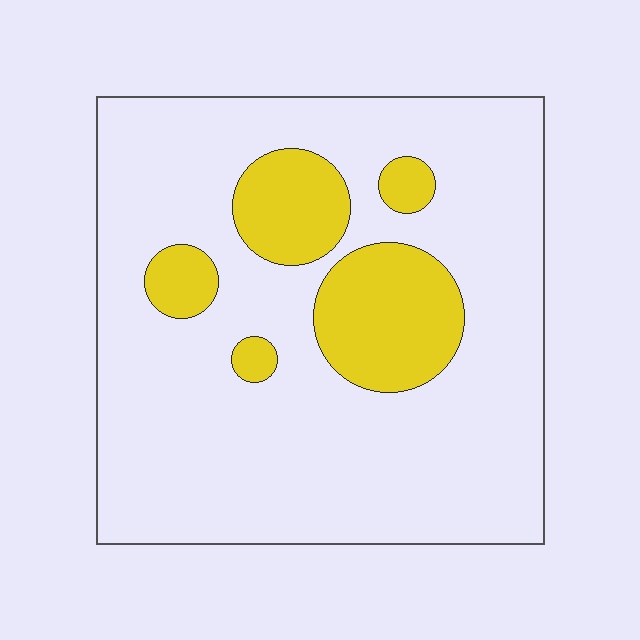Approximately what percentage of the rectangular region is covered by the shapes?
Approximately 20%.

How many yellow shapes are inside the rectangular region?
5.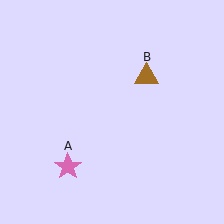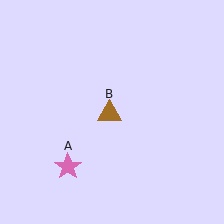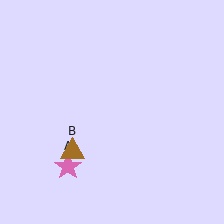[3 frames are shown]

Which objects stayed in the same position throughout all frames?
Pink star (object A) remained stationary.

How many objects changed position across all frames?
1 object changed position: brown triangle (object B).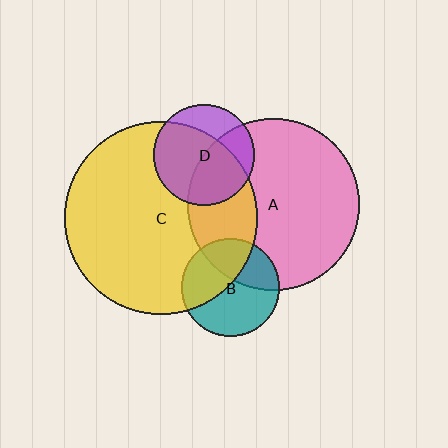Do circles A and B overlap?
Yes.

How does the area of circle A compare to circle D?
Approximately 2.9 times.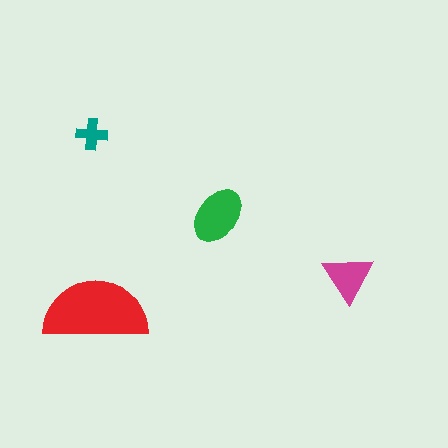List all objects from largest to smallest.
The red semicircle, the green ellipse, the magenta triangle, the teal cross.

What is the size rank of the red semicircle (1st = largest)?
1st.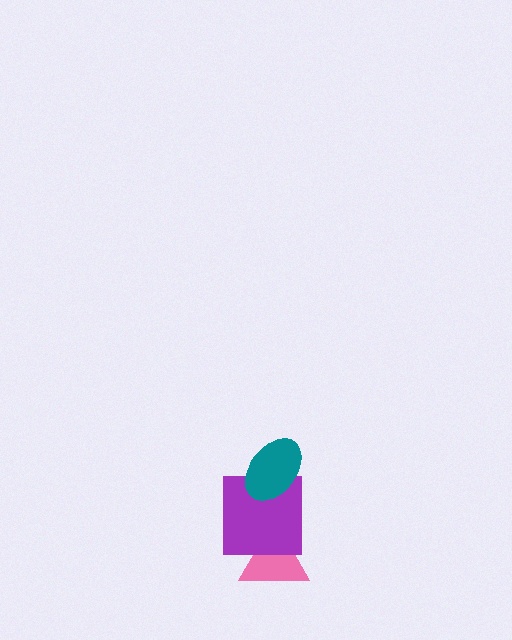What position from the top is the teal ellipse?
The teal ellipse is 1st from the top.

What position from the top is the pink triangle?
The pink triangle is 3rd from the top.